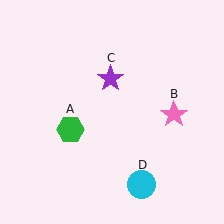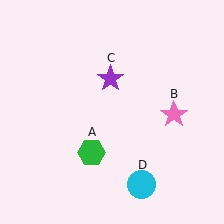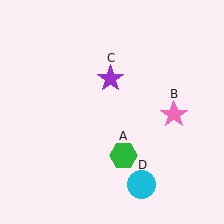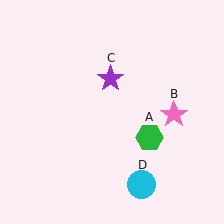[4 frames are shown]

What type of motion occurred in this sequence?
The green hexagon (object A) rotated counterclockwise around the center of the scene.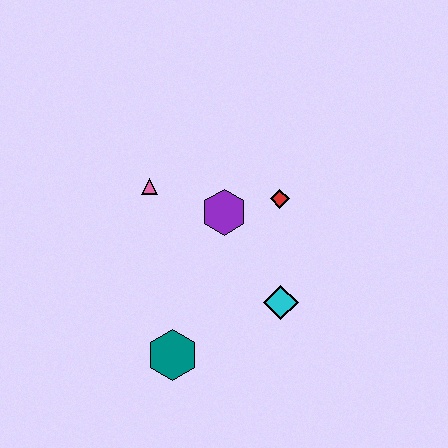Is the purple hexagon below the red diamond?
Yes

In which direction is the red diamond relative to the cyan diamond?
The red diamond is above the cyan diamond.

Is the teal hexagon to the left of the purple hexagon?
Yes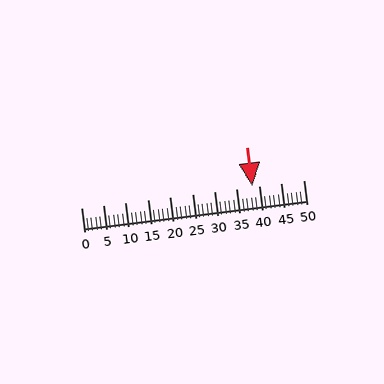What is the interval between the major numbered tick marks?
The major tick marks are spaced 5 units apart.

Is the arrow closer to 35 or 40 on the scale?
The arrow is closer to 40.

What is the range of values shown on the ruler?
The ruler shows values from 0 to 50.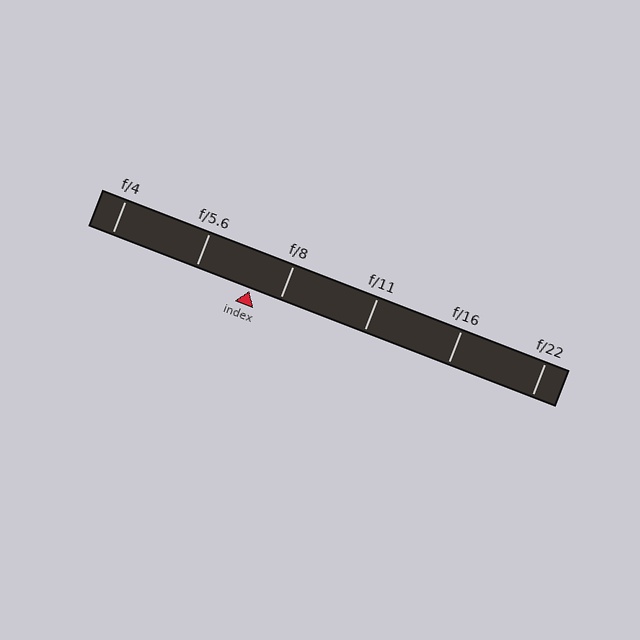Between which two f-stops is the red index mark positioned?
The index mark is between f/5.6 and f/8.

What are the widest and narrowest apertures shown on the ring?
The widest aperture shown is f/4 and the narrowest is f/22.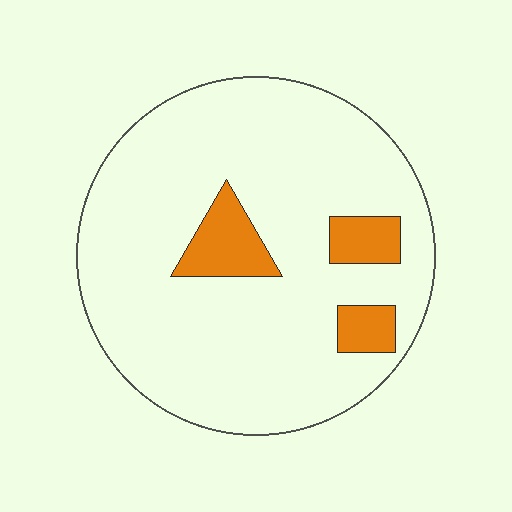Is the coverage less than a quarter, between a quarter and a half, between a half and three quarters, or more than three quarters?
Less than a quarter.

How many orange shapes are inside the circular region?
3.